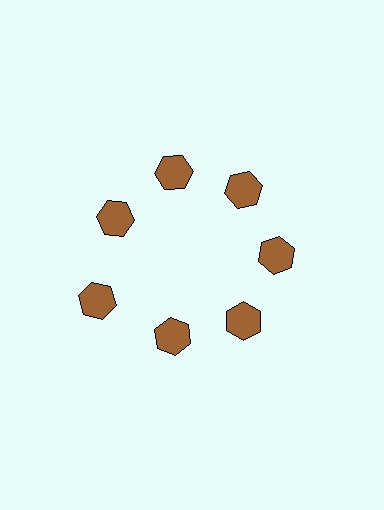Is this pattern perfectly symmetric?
No. The 7 brown hexagons are arranged in a ring, but one element near the 8 o'clock position is pushed outward from the center, breaking the 7-fold rotational symmetry.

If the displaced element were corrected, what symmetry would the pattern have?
It would have 7-fold rotational symmetry — the pattern would map onto itself every 51 degrees.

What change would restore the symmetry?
The symmetry would be restored by moving it inward, back onto the ring so that all 7 hexagons sit at equal angles and equal distance from the center.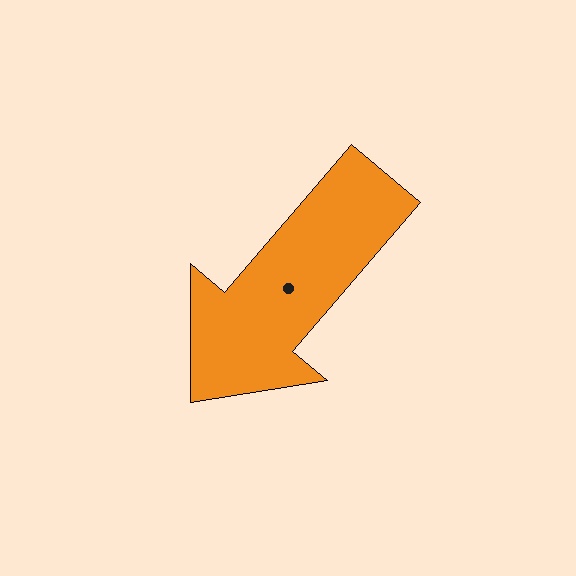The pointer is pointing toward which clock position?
Roughly 7 o'clock.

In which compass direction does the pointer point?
Southwest.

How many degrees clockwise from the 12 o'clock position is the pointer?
Approximately 221 degrees.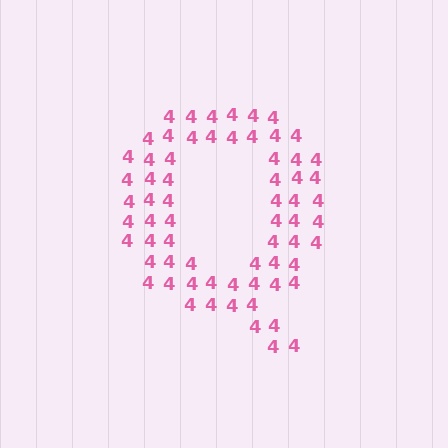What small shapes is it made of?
It is made of small digit 4's.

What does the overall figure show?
The overall figure shows the letter Q.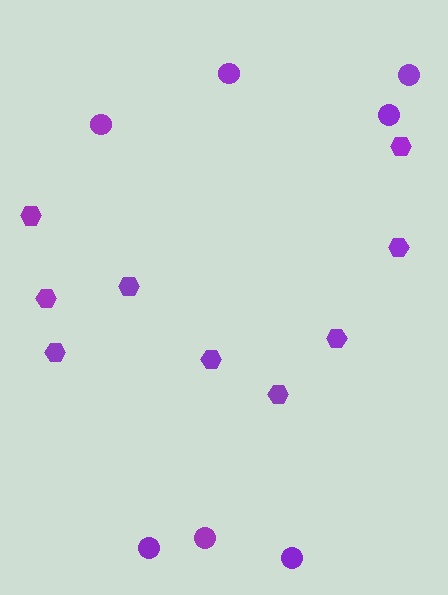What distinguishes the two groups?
There are 2 groups: one group of circles (7) and one group of hexagons (9).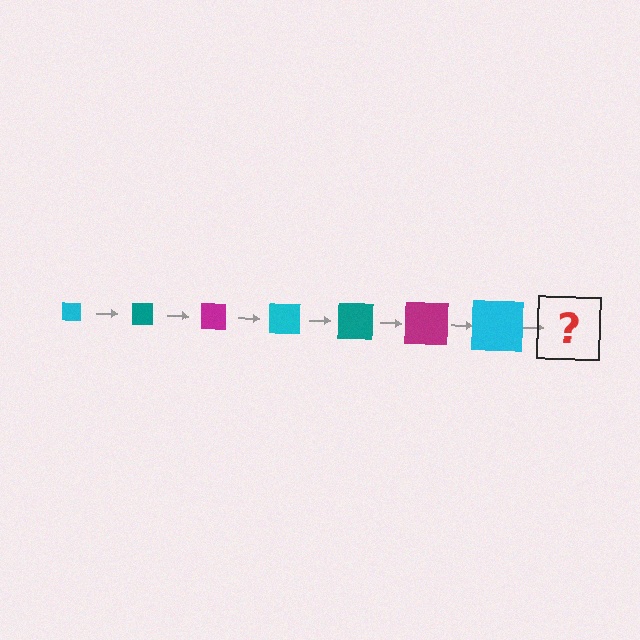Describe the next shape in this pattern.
It should be a teal square, larger than the previous one.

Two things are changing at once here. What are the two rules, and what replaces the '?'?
The two rules are that the square grows larger each step and the color cycles through cyan, teal, and magenta. The '?' should be a teal square, larger than the previous one.